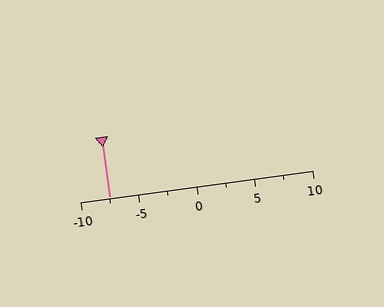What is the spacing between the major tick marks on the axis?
The major ticks are spaced 5 apart.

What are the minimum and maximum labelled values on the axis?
The axis runs from -10 to 10.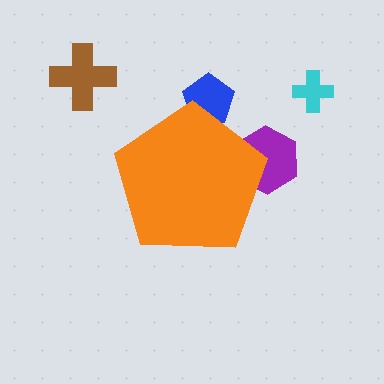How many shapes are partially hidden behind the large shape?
2 shapes are partially hidden.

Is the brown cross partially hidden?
No, the brown cross is fully visible.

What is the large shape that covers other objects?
An orange pentagon.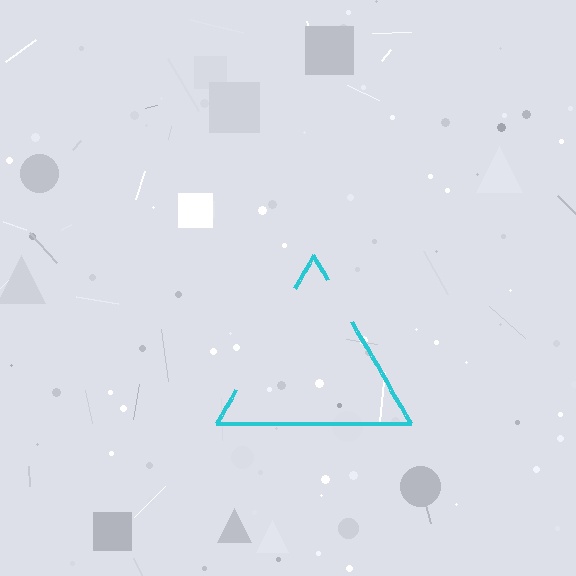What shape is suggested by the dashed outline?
The dashed outline suggests a triangle.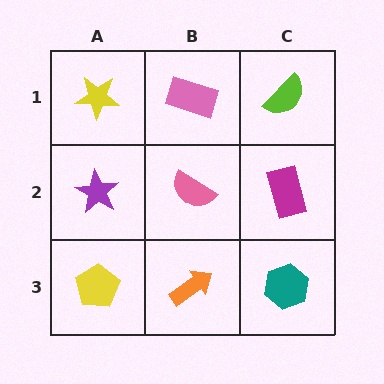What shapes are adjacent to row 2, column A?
A yellow star (row 1, column A), a yellow pentagon (row 3, column A), a pink semicircle (row 2, column B).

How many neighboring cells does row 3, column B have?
3.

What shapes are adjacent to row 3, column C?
A magenta rectangle (row 2, column C), an orange arrow (row 3, column B).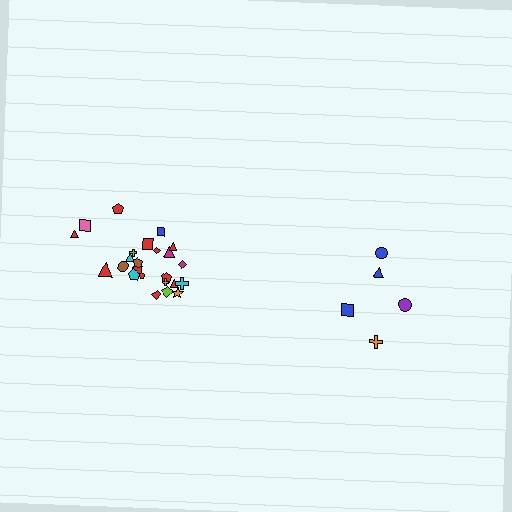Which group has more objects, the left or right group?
The left group.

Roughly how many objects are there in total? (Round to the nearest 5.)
Roughly 30 objects in total.